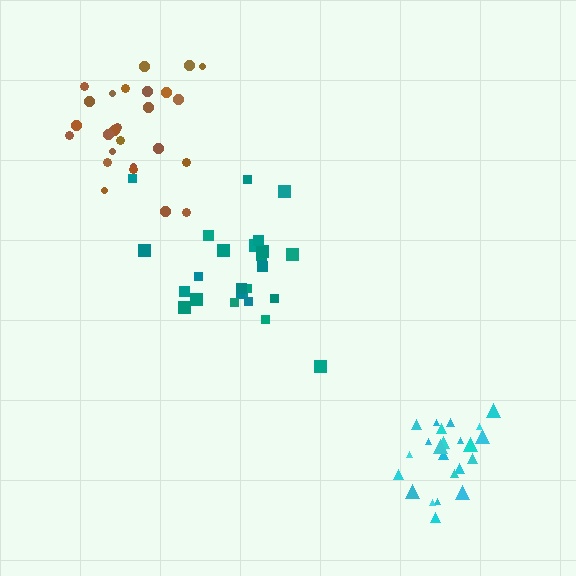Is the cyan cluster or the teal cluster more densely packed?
Cyan.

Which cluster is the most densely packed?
Cyan.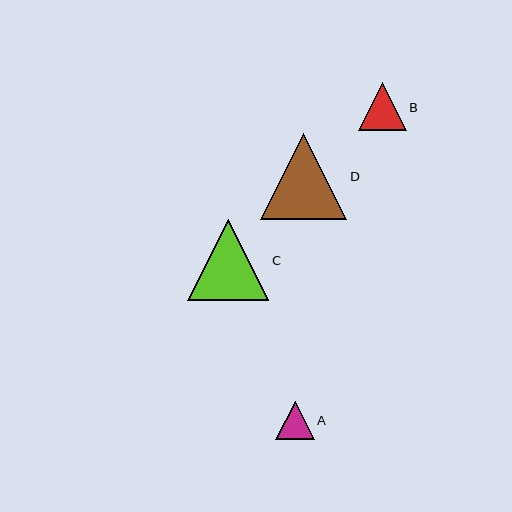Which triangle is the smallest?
Triangle A is the smallest with a size of approximately 38 pixels.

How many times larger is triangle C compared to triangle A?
Triangle C is approximately 2.1 times the size of triangle A.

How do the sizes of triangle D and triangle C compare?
Triangle D and triangle C are approximately the same size.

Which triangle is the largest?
Triangle D is the largest with a size of approximately 86 pixels.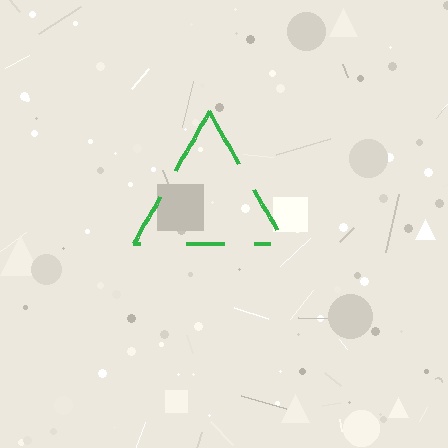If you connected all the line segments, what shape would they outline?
They would outline a triangle.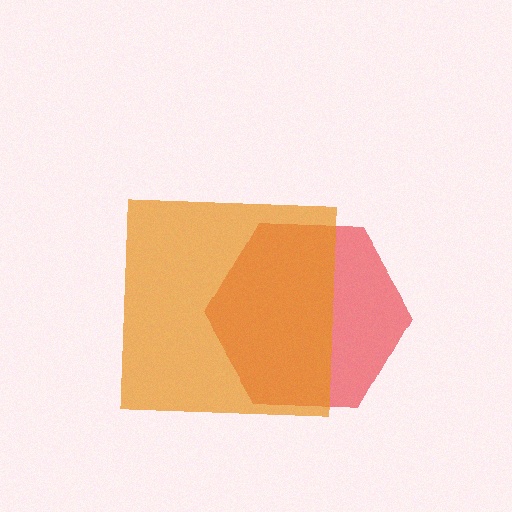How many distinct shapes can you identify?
There are 2 distinct shapes: a red hexagon, an orange square.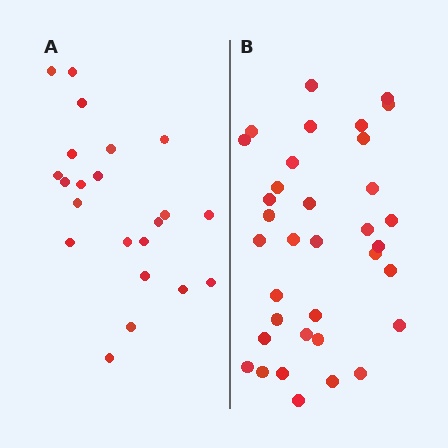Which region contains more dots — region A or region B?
Region B (the right region) has more dots.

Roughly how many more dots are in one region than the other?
Region B has approximately 15 more dots than region A.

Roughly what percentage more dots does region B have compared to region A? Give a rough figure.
About 60% more.